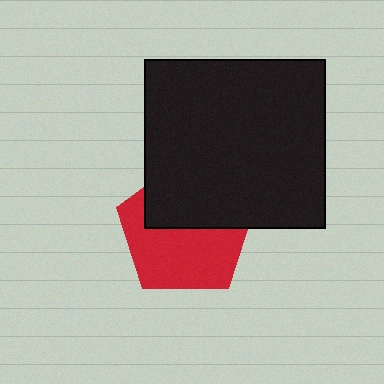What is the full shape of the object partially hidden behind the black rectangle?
The partially hidden object is a red pentagon.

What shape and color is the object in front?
The object in front is a black rectangle.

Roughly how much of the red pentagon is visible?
About half of it is visible (roughly 56%).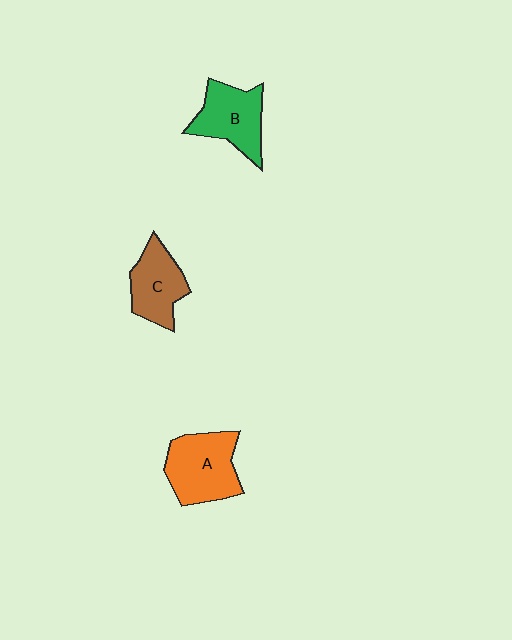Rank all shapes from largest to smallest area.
From largest to smallest: A (orange), B (green), C (brown).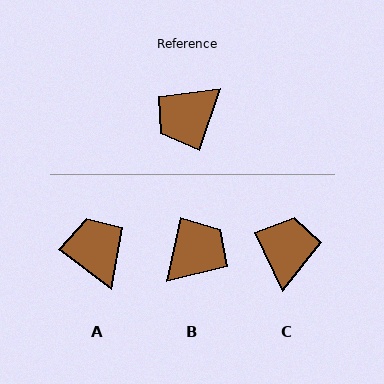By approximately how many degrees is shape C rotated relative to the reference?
Approximately 136 degrees clockwise.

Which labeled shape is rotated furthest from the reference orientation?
B, about 173 degrees away.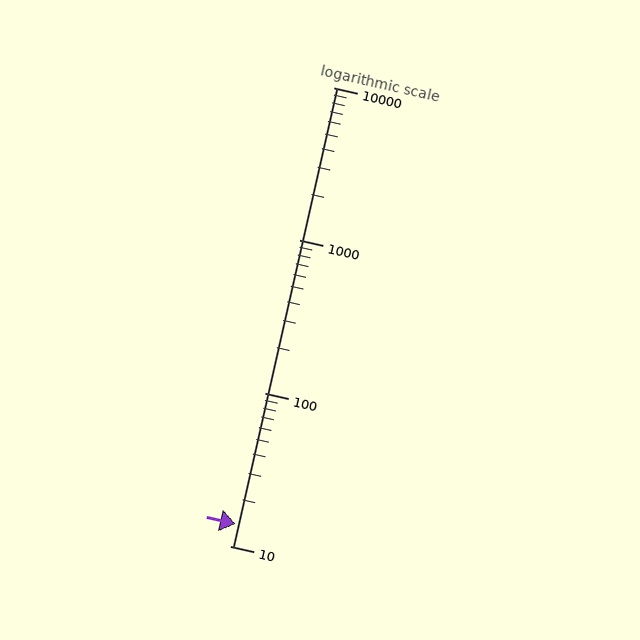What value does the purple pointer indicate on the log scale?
The pointer indicates approximately 14.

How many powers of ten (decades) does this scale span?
The scale spans 3 decades, from 10 to 10000.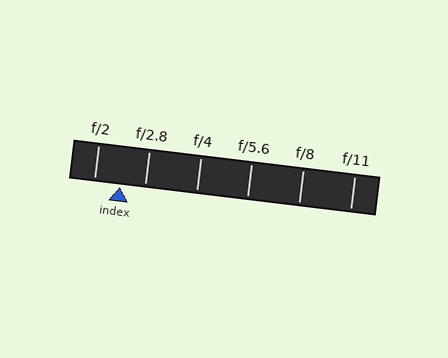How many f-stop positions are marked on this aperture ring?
There are 6 f-stop positions marked.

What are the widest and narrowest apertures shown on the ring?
The widest aperture shown is f/2 and the narrowest is f/11.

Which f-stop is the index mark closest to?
The index mark is closest to f/2.8.